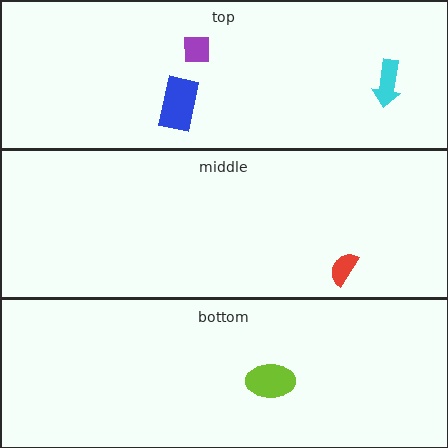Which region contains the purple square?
The top region.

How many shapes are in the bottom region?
1.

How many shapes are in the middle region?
1.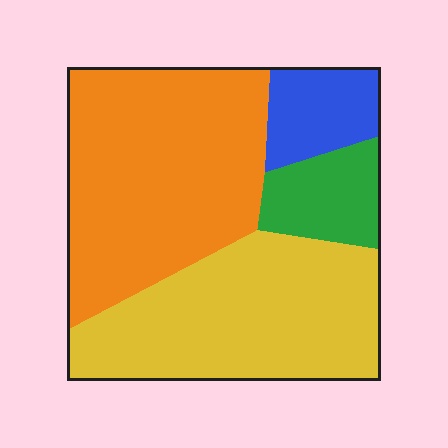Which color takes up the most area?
Orange, at roughly 40%.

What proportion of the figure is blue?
Blue covers 10% of the figure.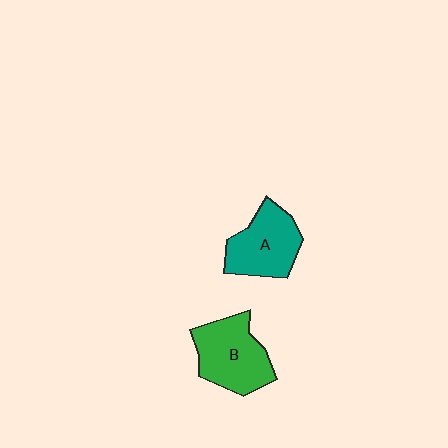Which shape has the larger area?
Shape B (green).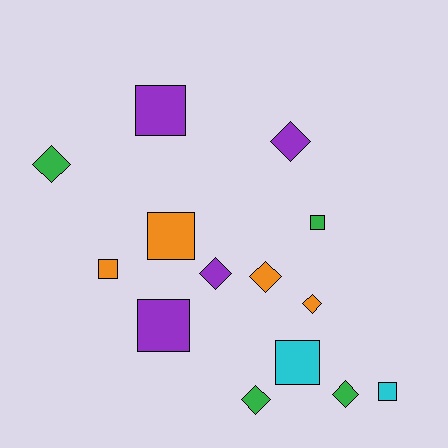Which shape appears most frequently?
Diamond, with 7 objects.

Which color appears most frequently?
Green, with 4 objects.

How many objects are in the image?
There are 14 objects.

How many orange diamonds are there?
There are 2 orange diamonds.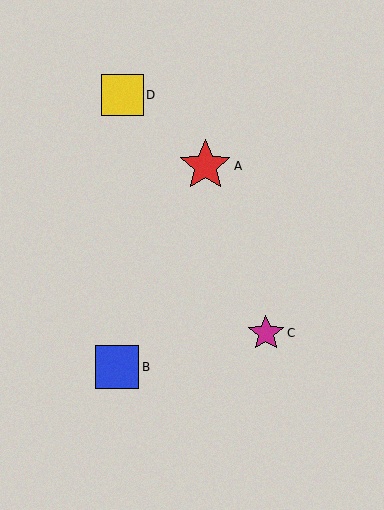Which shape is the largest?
The red star (labeled A) is the largest.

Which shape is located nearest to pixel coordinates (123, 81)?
The yellow square (labeled D) at (123, 95) is nearest to that location.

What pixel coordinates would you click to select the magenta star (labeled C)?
Click at (266, 333) to select the magenta star C.